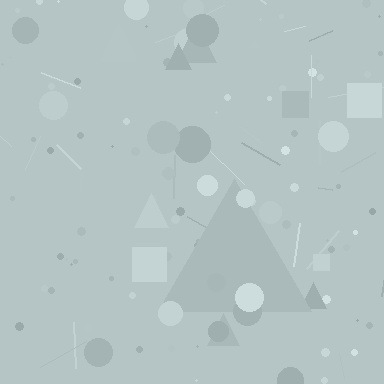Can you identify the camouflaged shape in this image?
The camouflaged shape is a triangle.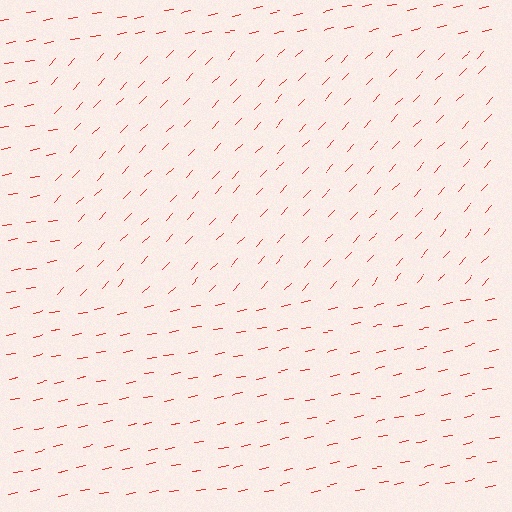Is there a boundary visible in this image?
Yes, there is a texture boundary formed by a change in line orientation.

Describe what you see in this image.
The image is filled with small red line segments. A rectangle region in the image has lines oriented differently from the surrounding lines, creating a visible texture boundary.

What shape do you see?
I see a rectangle.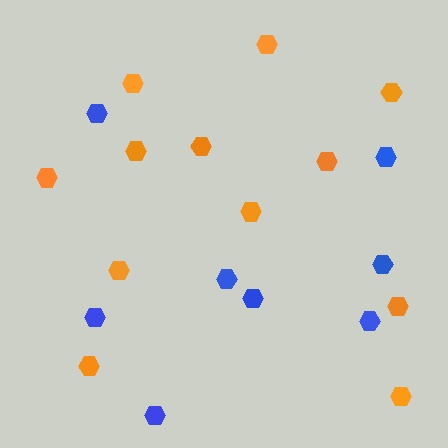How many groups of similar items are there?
There are 2 groups: one group of orange hexagons (12) and one group of blue hexagons (8).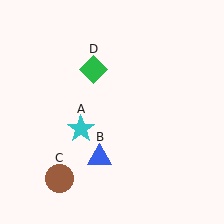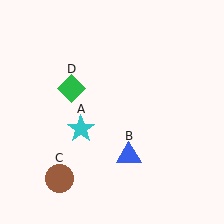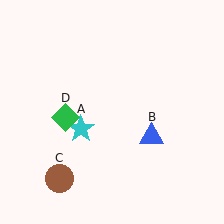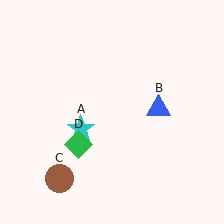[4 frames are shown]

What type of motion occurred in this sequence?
The blue triangle (object B), green diamond (object D) rotated counterclockwise around the center of the scene.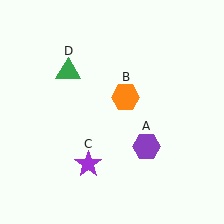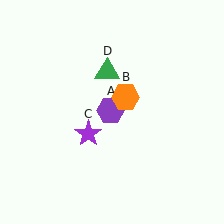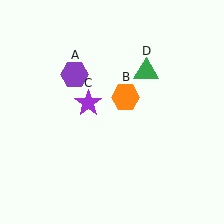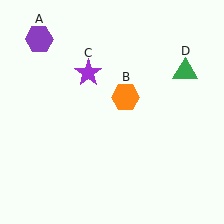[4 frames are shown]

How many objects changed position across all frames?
3 objects changed position: purple hexagon (object A), purple star (object C), green triangle (object D).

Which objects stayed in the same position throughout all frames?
Orange hexagon (object B) remained stationary.